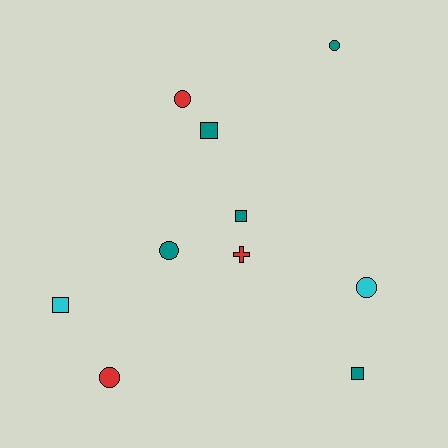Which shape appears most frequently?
Circle, with 5 objects.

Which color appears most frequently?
Teal, with 5 objects.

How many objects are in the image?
There are 10 objects.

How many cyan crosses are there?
There are no cyan crosses.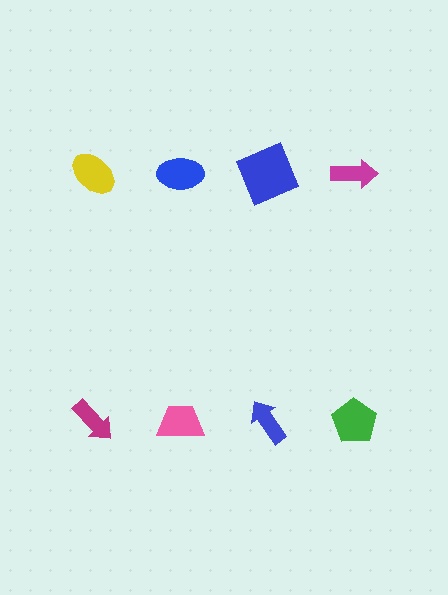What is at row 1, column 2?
A blue ellipse.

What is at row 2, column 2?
A pink trapezoid.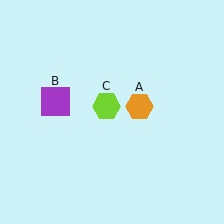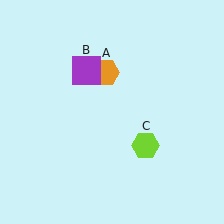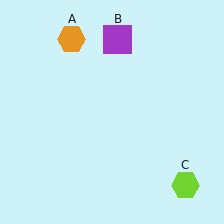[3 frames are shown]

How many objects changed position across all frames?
3 objects changed position: orange hexagon (object A), purple square (object B), lime hexagon (object C).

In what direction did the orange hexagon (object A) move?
The orange hexagon (object A) moved up and to the left.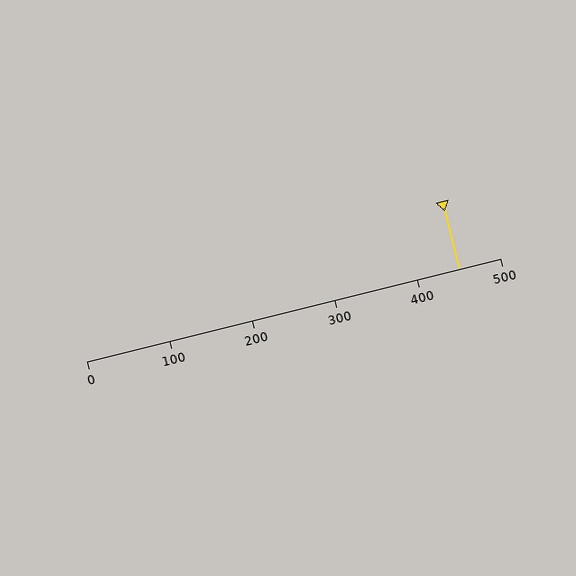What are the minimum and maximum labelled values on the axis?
The axis runs from 0 to 500.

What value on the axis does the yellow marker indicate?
The marker indicates approximately 450.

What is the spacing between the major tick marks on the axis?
The major ticks are spaced 100 apart.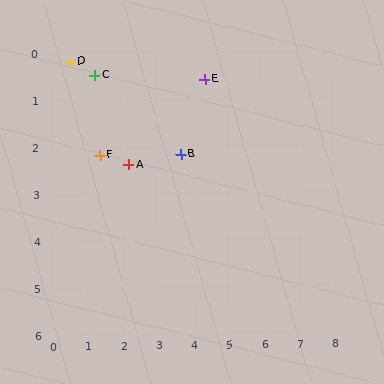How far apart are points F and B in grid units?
Points F and B are about 2.3 grid units apart.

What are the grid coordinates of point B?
Point B is at approximately (3.7, 2.2).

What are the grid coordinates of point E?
Point E is at approximately (4.4, 0.6).